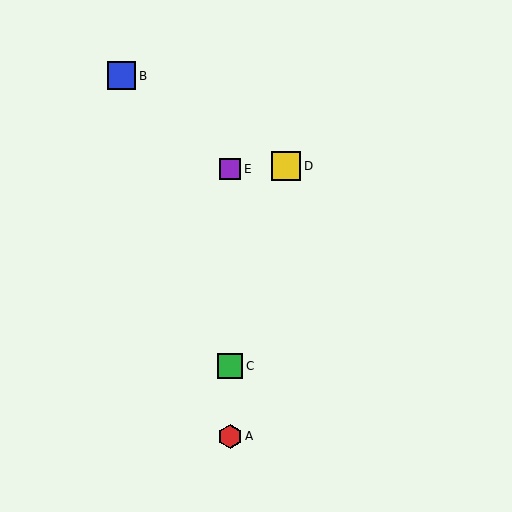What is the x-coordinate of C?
Object C is at x≈230.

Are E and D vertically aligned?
No, E is at x≈230 and D is at x≈286.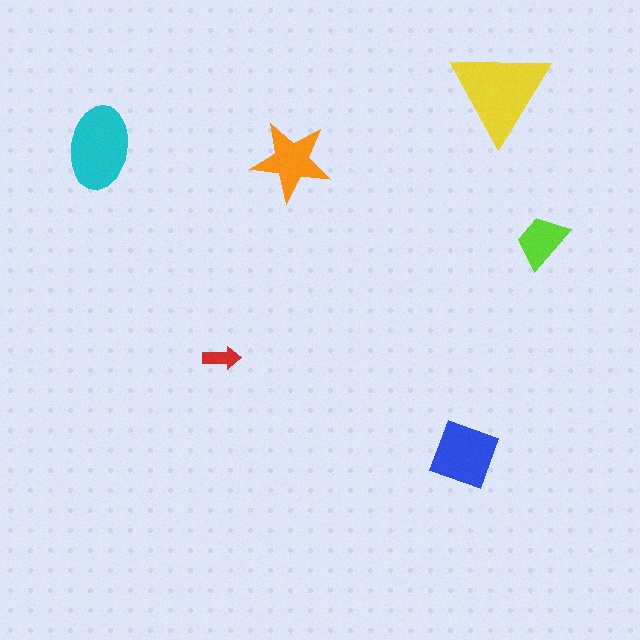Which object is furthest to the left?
The cyan ellipse is leftmost.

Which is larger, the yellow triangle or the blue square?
The yellow triangle.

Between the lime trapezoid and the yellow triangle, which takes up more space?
The yellow triangle.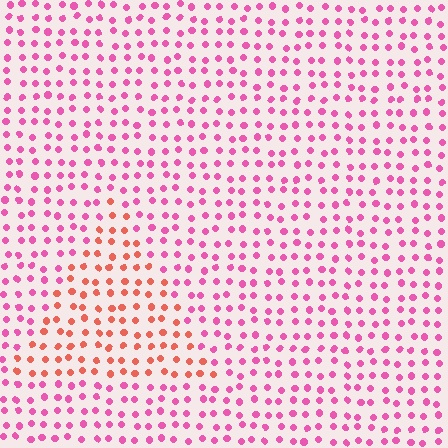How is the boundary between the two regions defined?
The boundary is defined purely by a slight shift in hue (about 42 degrees). Spacing, size, and orientation are identical on both sides.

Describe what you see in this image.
The image is filled with small pink elements in a uniform arrangement. A triangle-shaped region is visible where the elements are tinted to a slightly different hue, forming a subtle color boundary.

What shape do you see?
I see a triangle.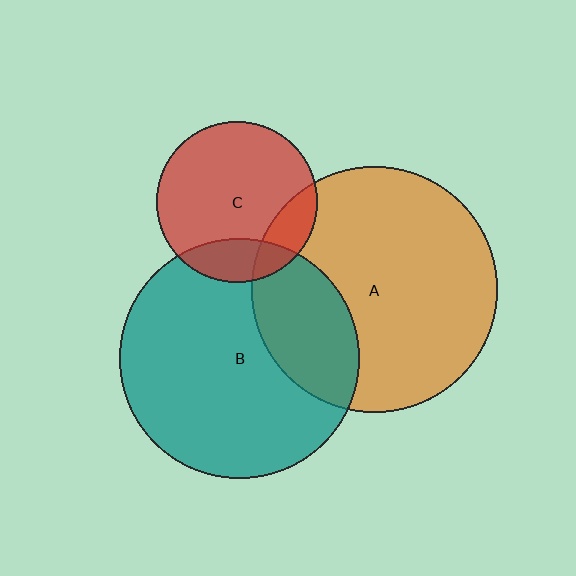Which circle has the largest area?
Circle A (orange).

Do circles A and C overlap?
Yes.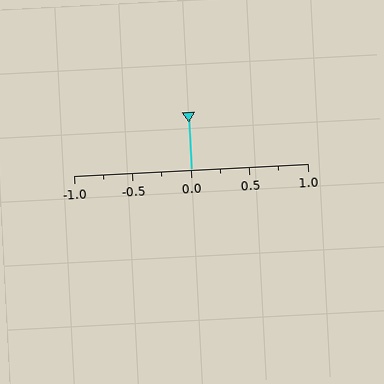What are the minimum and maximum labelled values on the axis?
The axis runs from -1.0 to 1.0.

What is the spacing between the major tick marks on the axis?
The major ticks are spaced 0.5 apart.